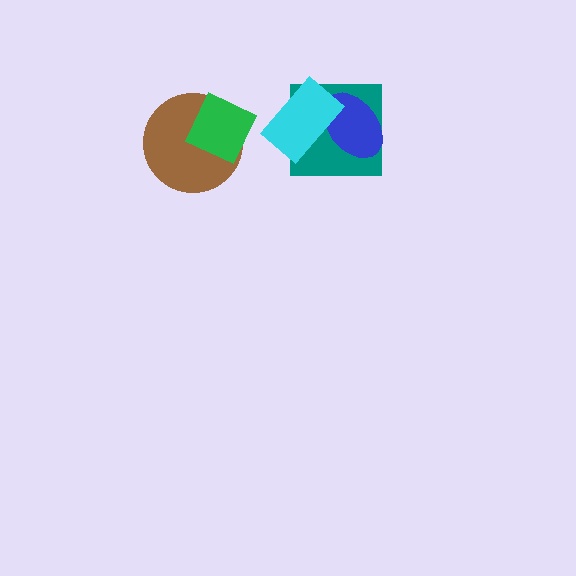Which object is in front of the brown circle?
The green square is in front of the brown circle.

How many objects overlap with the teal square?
2 objects overlap with the teal square.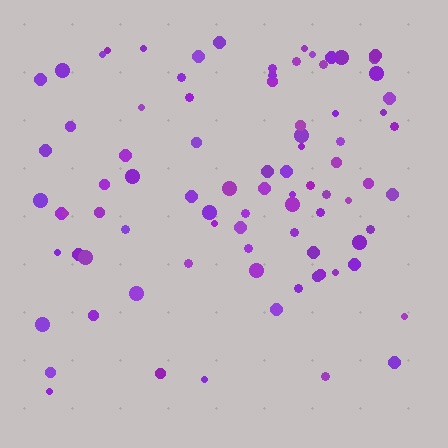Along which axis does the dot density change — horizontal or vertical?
Vertical.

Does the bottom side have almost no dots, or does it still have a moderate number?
Still a moderate number, just noticeably fewer than the top.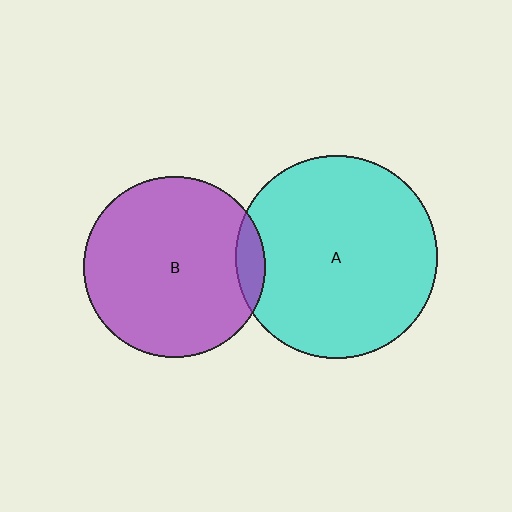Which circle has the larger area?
Circle A (cyan).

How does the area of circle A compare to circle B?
Approximately 1.2 times.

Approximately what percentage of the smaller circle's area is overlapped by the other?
Approximately 10%.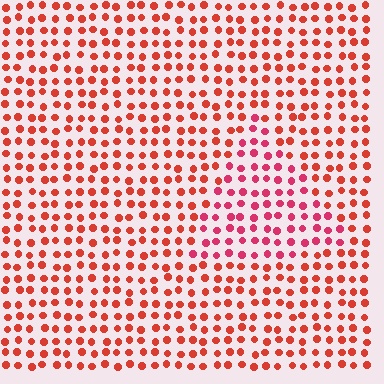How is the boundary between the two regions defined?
The boundary is defined purely by a slight shift in hue (about 25 degrees). Spacing, size, and orientation are identical on both sides.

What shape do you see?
I see a triangle.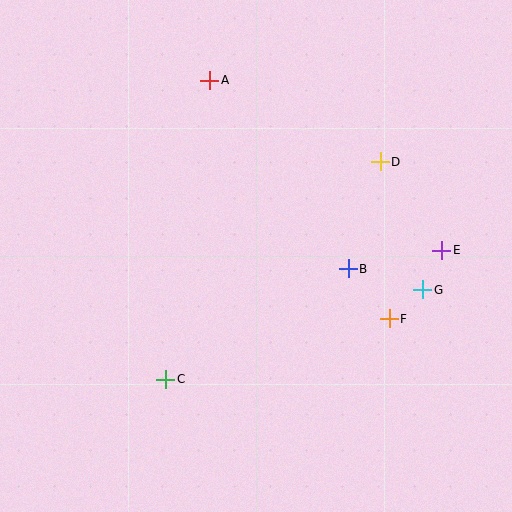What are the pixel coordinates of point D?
Point D is at (380, 162).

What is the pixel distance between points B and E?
The distance between B and E is 95 pixels.